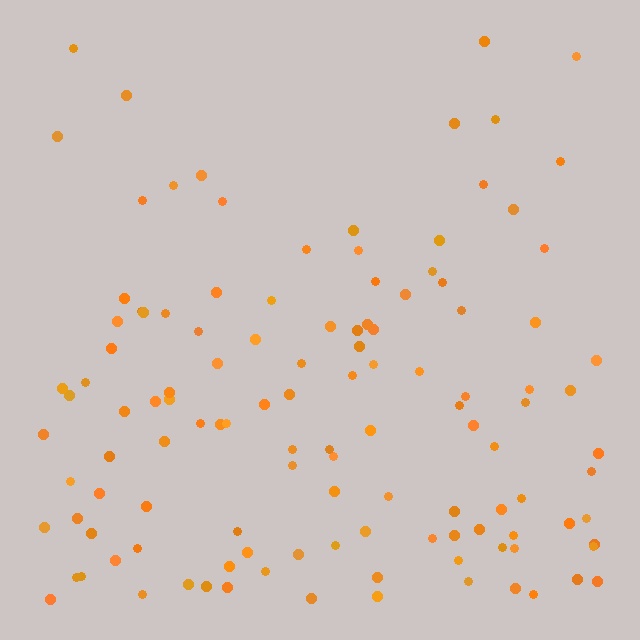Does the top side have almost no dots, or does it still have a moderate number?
Still a moderate number, just noticeably fewer than the bottom.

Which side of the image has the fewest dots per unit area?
The top.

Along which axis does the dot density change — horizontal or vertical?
Vertical.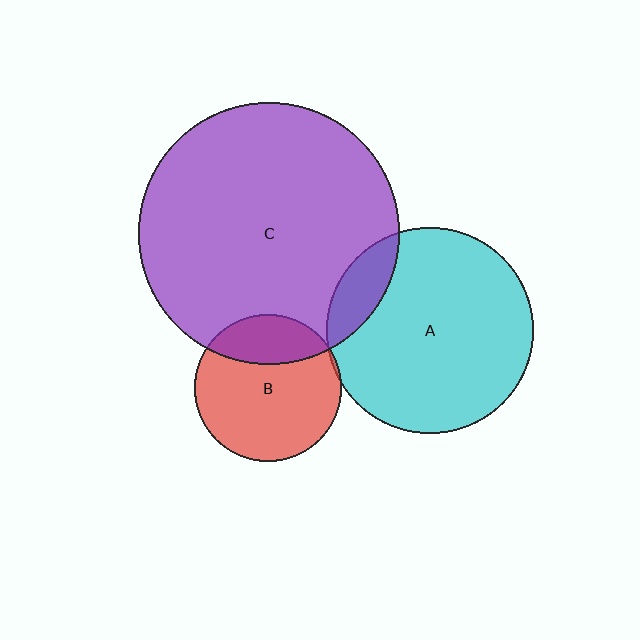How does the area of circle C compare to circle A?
Approximately 1.6 times.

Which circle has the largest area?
Circle C (purple).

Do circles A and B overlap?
Yes.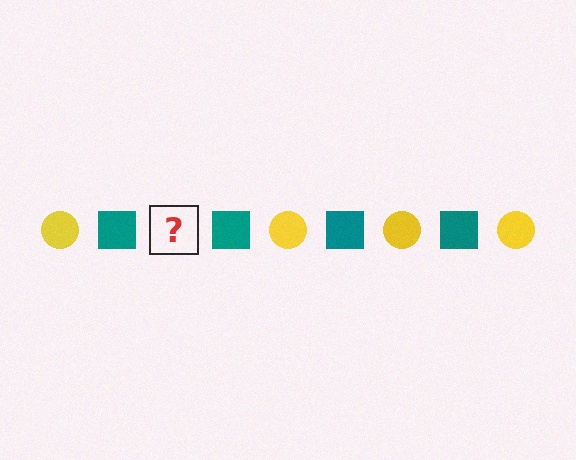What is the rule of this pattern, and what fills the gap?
The rule is that the pattern alternates between yellow circle and teal square. The gap should be filled with a yellow circle.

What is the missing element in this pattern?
The missing element is a yellow circle.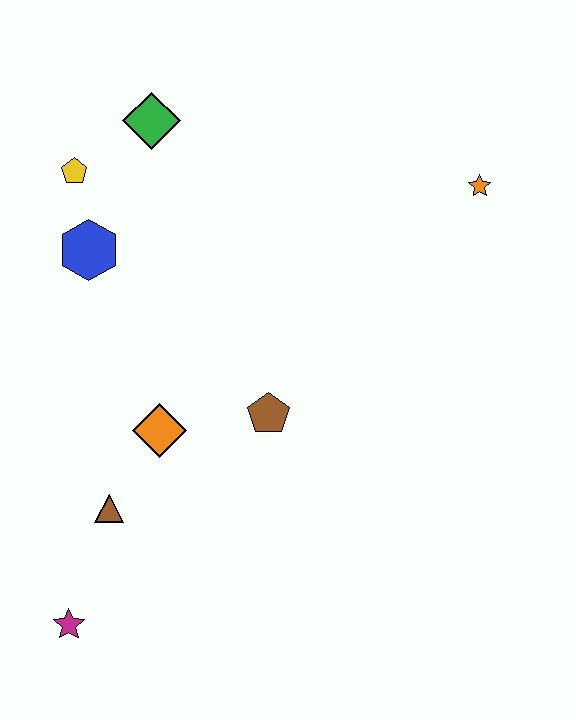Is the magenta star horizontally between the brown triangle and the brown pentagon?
No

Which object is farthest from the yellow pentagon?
The magenta star is farthest from the yellow pentagon.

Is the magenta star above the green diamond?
No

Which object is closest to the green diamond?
The yellow pentagon is closest to the green diamond.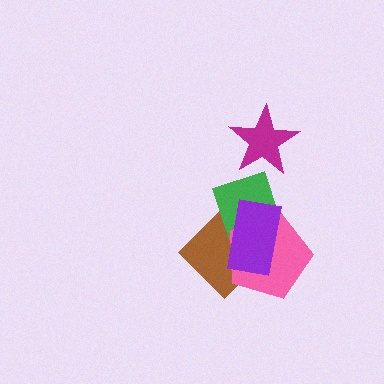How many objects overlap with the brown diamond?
3 objects overlap with the brown diamond.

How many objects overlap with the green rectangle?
3 objects overlap with the green rectangle.